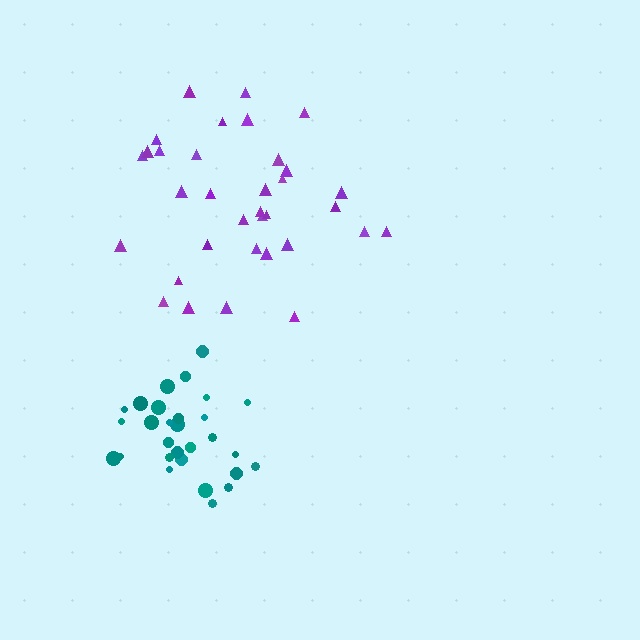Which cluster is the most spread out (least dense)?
Purple.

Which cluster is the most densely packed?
Teal.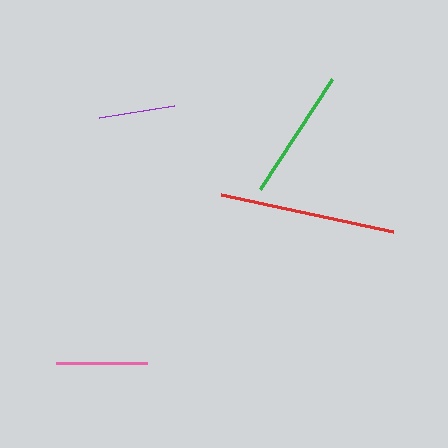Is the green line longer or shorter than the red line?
The red line is longer than the green line.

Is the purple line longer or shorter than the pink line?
The pink line is longer than the purple line.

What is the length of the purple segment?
The purple segment is approximately 76 pixels long.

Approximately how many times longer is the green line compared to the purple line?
The green line is approximately 1.7 times the length of the purple line.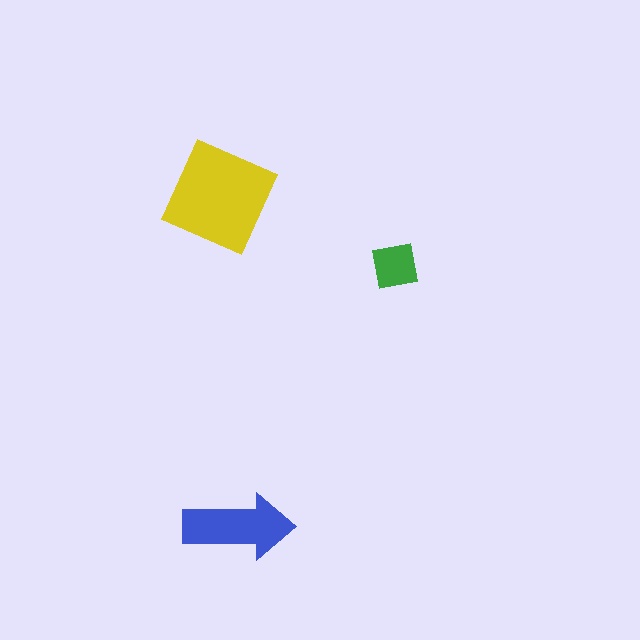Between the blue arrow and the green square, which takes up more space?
The blue arrow.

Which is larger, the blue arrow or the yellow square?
The yellow square.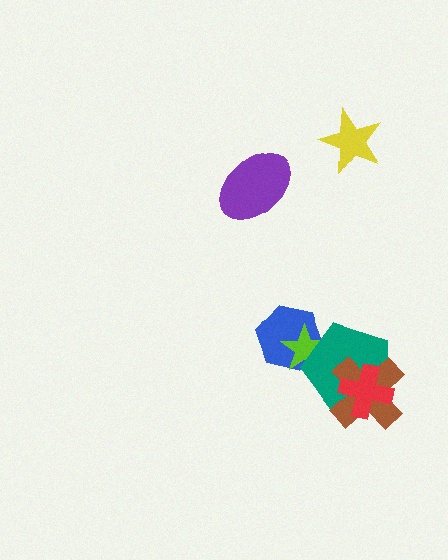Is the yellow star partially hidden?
No, no other shape covers it.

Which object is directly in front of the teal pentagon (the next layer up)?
The brown cross is directly in front of the teal pentagon.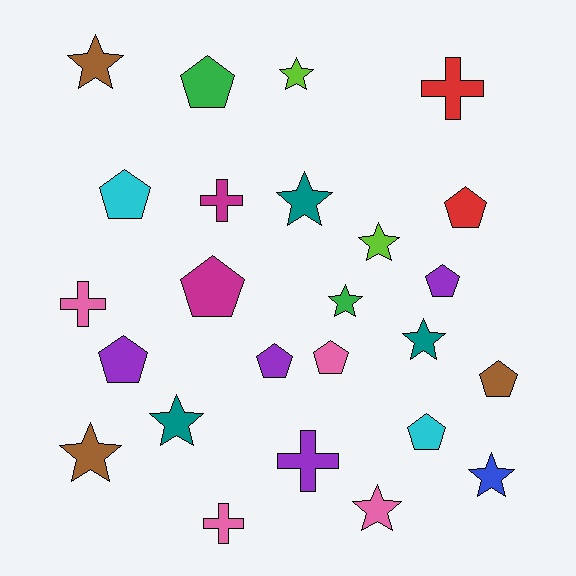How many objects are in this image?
There are 25 objects.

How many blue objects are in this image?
There is 1 blue object.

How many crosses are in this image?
There are 5 crosses.